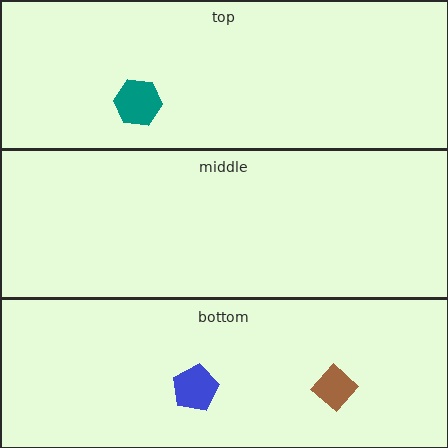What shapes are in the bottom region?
The blue pentagon, the brown diamond.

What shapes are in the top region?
The teal hexagon.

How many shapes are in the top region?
1.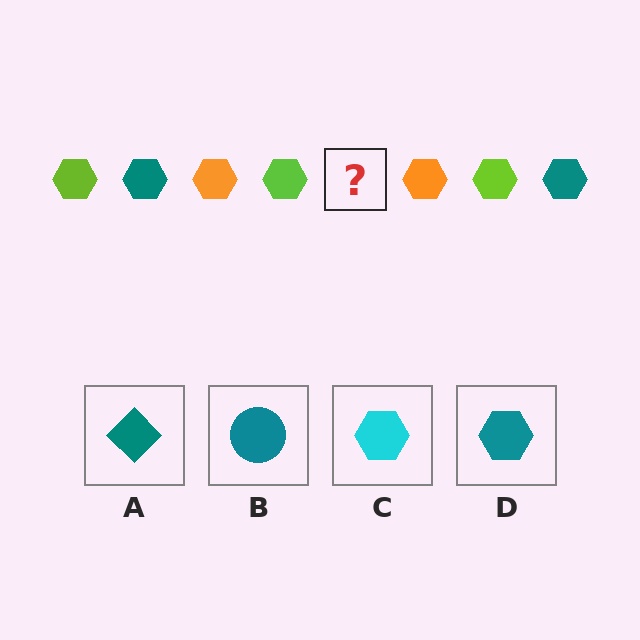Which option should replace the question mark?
Option D.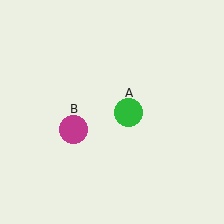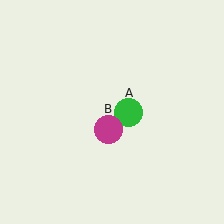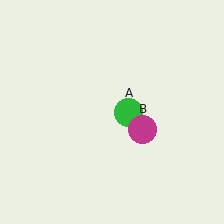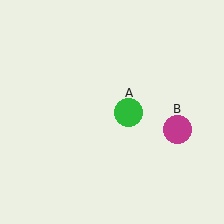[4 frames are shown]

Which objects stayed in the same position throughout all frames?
Green circle (object A) remained stationary.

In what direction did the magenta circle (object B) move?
The magenta circle (object B) moved right.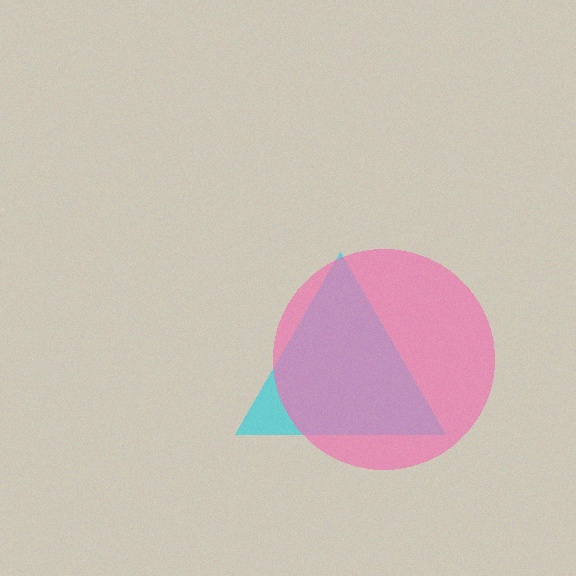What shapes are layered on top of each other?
The layered shapes are: a cyan triangle, a pink circle.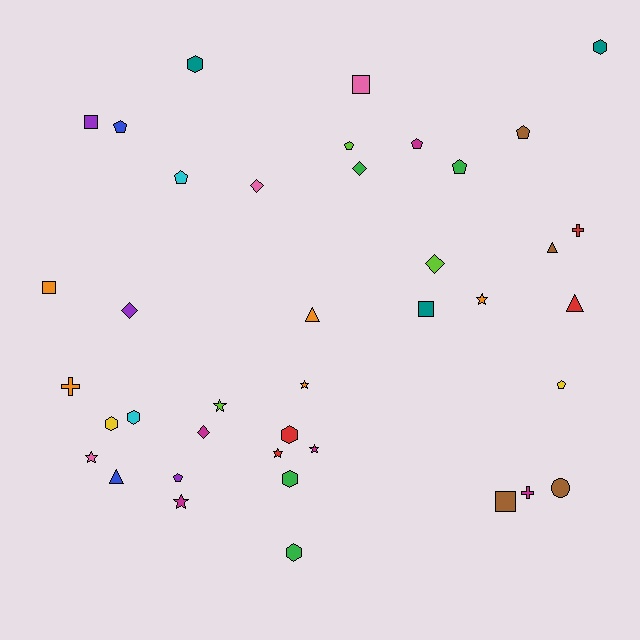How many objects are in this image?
There are 40 objects.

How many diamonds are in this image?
There are 5 diamonds.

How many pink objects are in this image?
There are 3 pink objects.